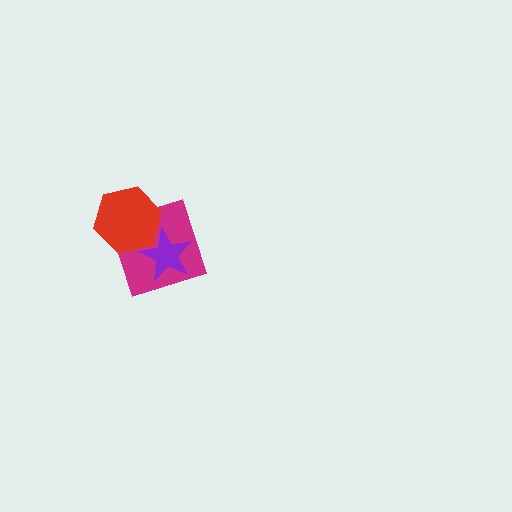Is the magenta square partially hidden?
Yes, it is partially covered by another shape.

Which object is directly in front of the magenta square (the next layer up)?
The purple star is directly in front of the magenta square.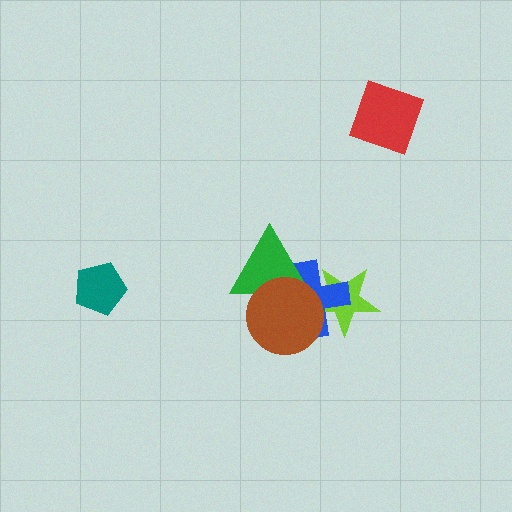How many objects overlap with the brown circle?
3 objects overlap with the brown circle.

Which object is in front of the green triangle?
The brown circle is in front of the green triangle.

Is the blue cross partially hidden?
Yes, it is partially covered by another shape.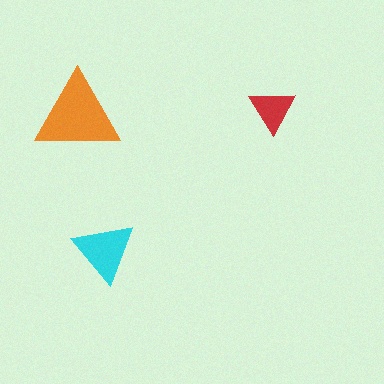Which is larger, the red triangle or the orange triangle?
The orange one.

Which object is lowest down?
The cyan triangle is bottommost.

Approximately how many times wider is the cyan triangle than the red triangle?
About 1.5 times wider.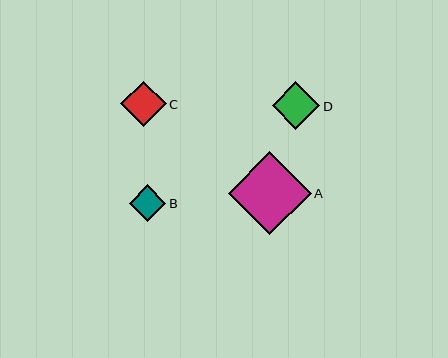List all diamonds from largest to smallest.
From largest to smallest: A, D, C, B.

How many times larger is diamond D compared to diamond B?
Diamond D is approximately 1.3 times the size of diamond B.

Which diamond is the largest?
Diamond A is the largest with a size of approximately 83 pixels.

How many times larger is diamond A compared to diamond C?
Diamond A is approximately 1.8 times the size of diamond C.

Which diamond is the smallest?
Diamond B is the smallest with a size of approximately 37 pixels.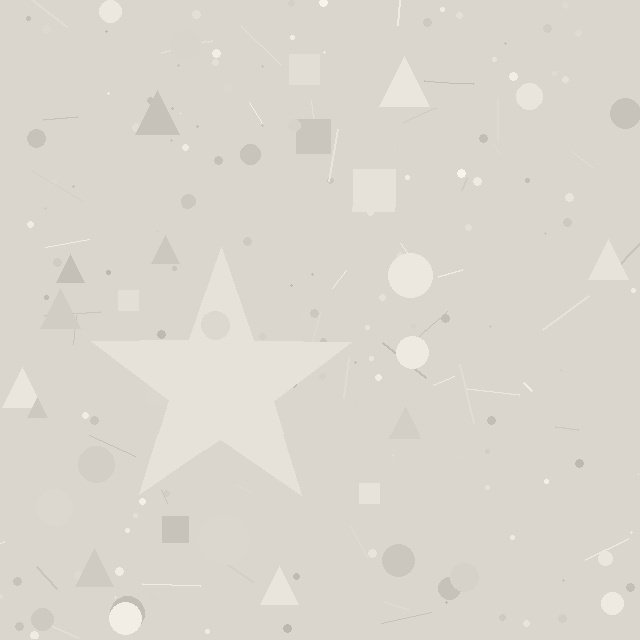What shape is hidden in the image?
A star is hidden in the image.